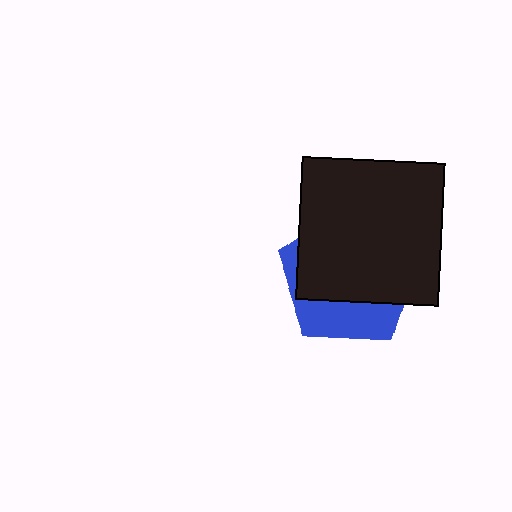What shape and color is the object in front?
The object in front is a black square.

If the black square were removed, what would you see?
You would see the complete blue pentagon.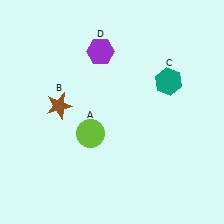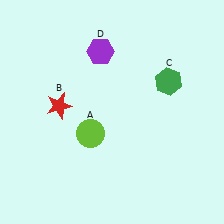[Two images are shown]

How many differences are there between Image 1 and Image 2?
There are 2 differences between the two images.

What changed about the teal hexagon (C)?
In Image 1, C is teal. In Image 2, it changed to green.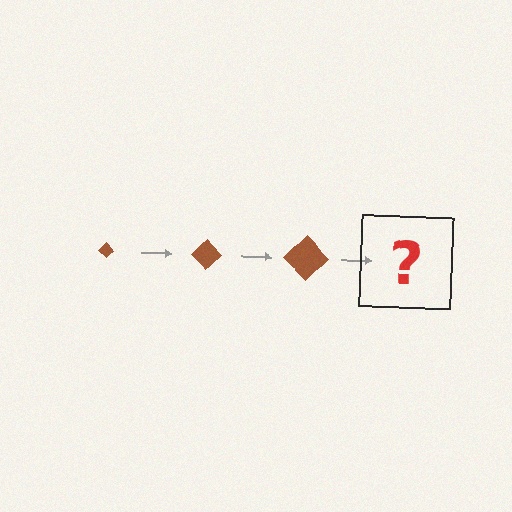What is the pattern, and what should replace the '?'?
The pattern is that the diamond gets progressively larger each step. The '?' should be a brown diamond, larger than the previous one.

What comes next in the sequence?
The next element should be a brown diamond, larger than the previous one.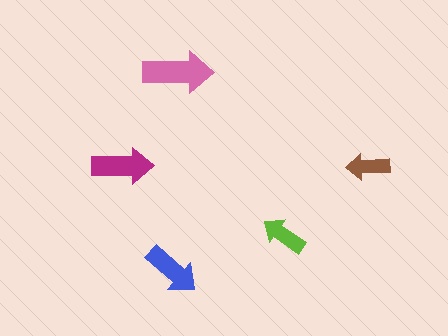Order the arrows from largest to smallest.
the pink one, the magenta one, the blue one, the lime one, the brown one.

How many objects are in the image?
There are 5 objects in the image.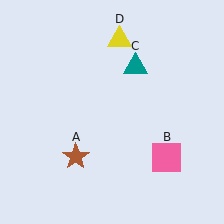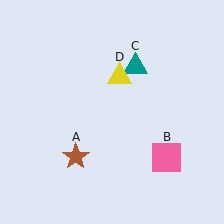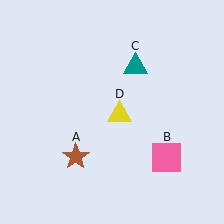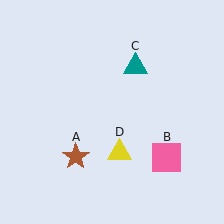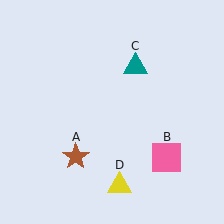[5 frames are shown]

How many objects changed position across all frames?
1 object changed position: yellow triangle (object D).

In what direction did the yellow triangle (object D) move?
The yellow triangle (object D) moved down.